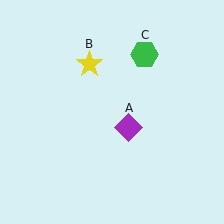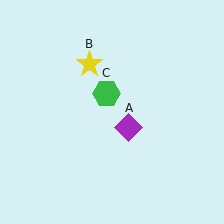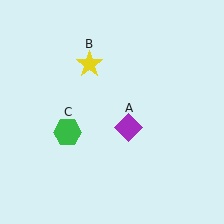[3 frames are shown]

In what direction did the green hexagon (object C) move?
The green hexagon (object C) moved down and to the left.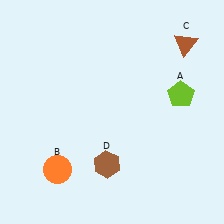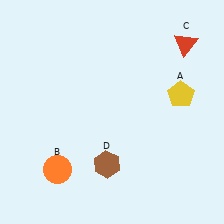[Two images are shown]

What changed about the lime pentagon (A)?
In Image 1, A is lime. In Image 2, it changed to yellow.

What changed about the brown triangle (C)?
In Image 1, C is brown. In Image 2, it changed to red.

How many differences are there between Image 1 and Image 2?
There are 2 differences between the two images.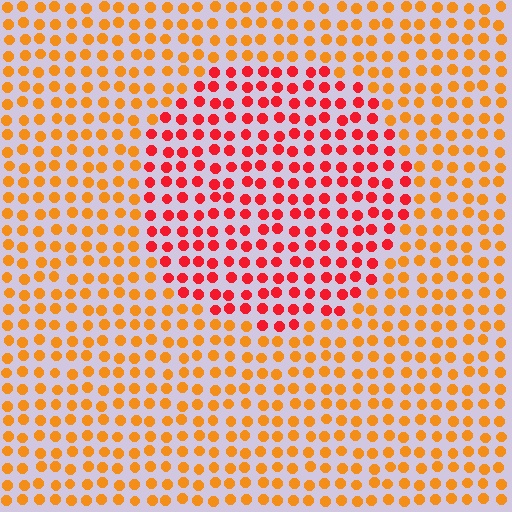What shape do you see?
I see a circle.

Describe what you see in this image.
The image is filled with small orange elements in a uniform arrangement. A circle-shaped region is visible where the elements are tinted to a slightly different hue, forming a subtle color boundary.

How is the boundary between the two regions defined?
The boundary is defined purely by a slight shift in hue (about 38 degrees). Spacing, size, and orientation are identical on both sides.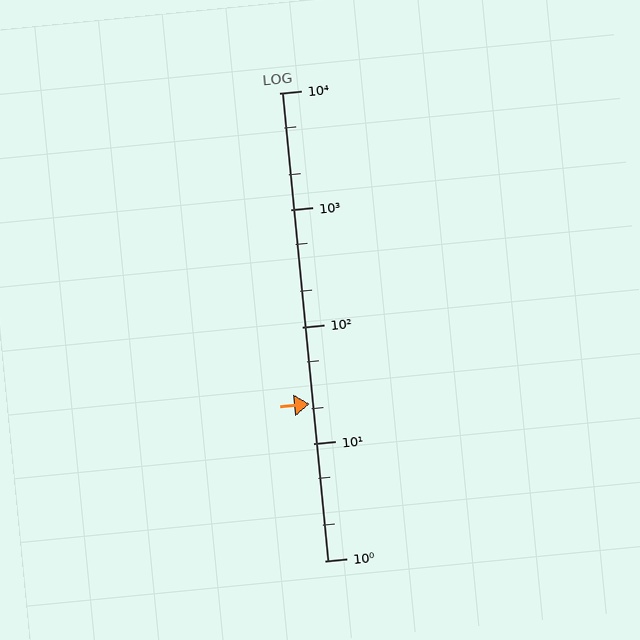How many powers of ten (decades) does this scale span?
The scale spans 4 decades, from 1 to 10000.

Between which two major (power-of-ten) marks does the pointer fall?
The pointer is between 10 and 100.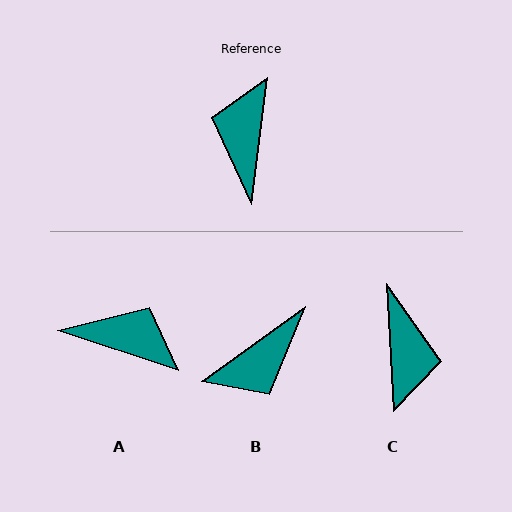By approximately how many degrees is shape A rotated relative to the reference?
Approximately 101 degrees clockwise.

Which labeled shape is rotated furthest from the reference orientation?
C, about 170 degrees away.